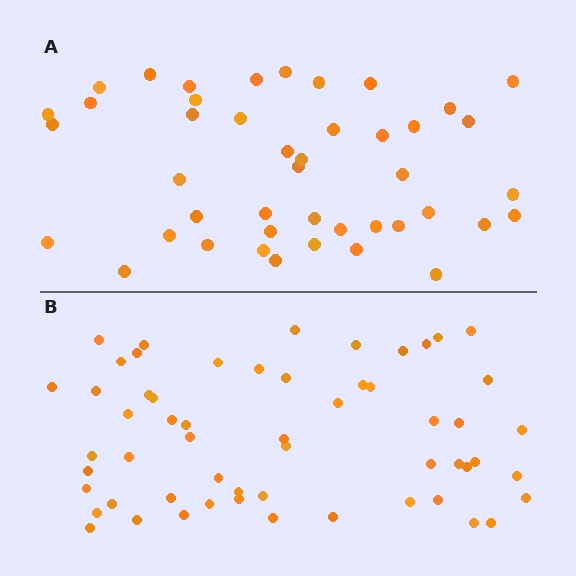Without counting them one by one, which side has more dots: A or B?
Region B (the bottom region) has more dots.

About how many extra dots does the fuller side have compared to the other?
Region B has approximately 15 more dots than region A.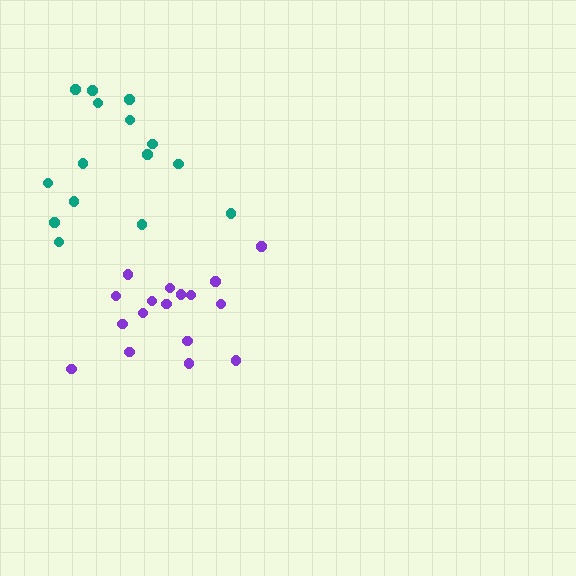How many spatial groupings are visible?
There are 2 spatial groupings.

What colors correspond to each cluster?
The clusters are colored: purple, teal.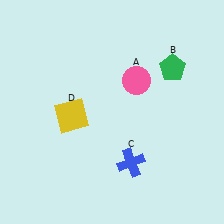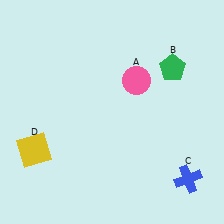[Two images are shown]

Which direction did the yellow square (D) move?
The yellow square (D) moved left.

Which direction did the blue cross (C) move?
The blue cross (C) moved right.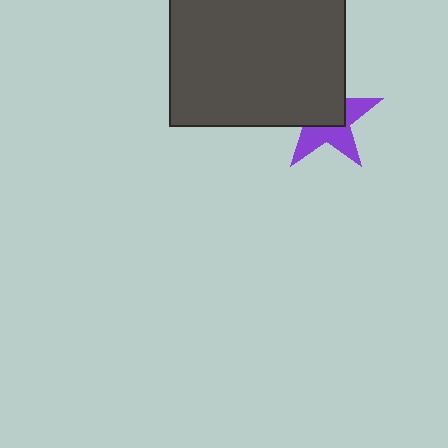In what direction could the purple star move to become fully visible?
The purple star could move toward the lower-right. That would shift it out from behind the dark gray rectangle entirely.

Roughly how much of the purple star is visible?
About half of it is visible (roughly 47%).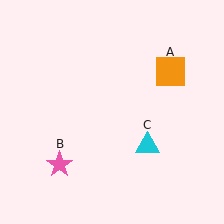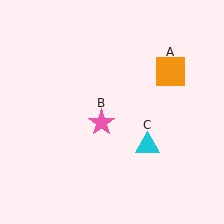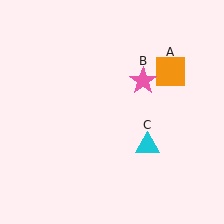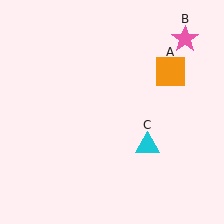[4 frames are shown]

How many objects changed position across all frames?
1 object changed position: pink star (object B).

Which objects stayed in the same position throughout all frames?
Orange square (object A) and cyan triangle (object C) remained stationary.